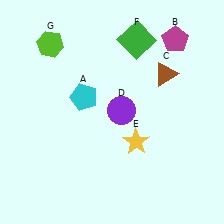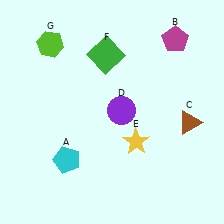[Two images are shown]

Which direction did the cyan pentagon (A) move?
The cyan pentagon (A) moved down.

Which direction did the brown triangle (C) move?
The brown triangle (C) moved down.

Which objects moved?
The objects that moved are: the cyan pentagon (A), the brown triangle (C), the green square (F).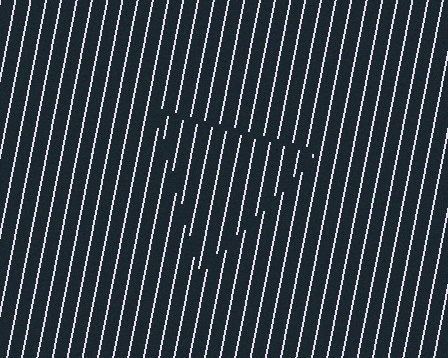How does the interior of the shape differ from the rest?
The interior of the shape contains the same grating, shifted by half a period — the contour is defined by the phase discontinuity where line-ends from the inner and outer gratings abut.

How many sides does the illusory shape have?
3 sides — the line-ends trace a triangle.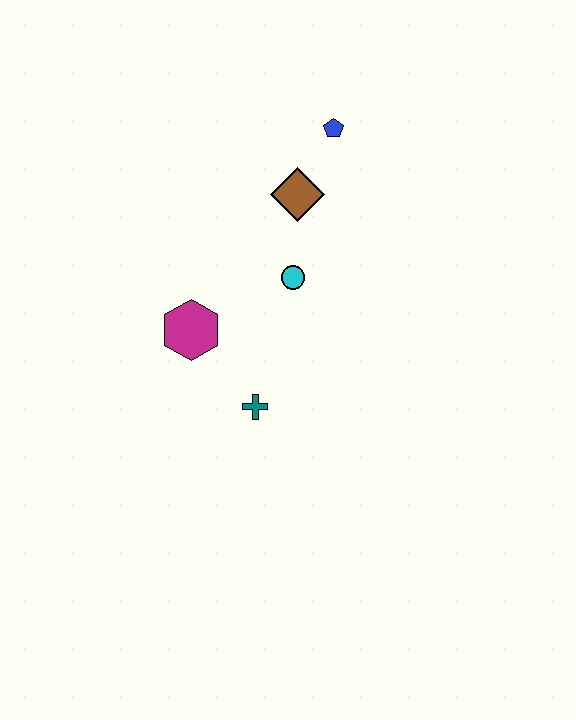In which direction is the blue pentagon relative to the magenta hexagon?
The blue pentagon is above the magenta hexagon.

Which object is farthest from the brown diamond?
The teal cross is farthest from the brown diamond.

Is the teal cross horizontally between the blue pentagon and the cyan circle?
No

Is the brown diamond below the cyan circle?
No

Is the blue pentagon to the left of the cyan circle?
No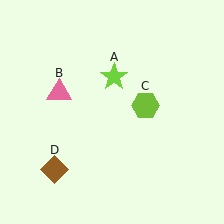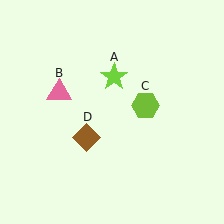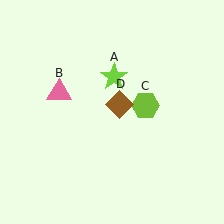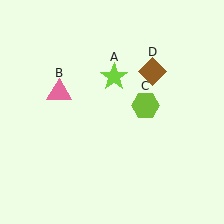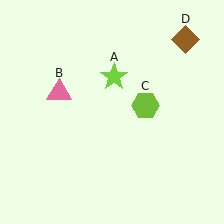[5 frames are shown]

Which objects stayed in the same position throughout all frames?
Lime star (object A) and pink triangle (object B) and lime hexagon (object C) remained stationary.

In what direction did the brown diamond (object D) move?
The brown diamond (object D) moved up and to the right.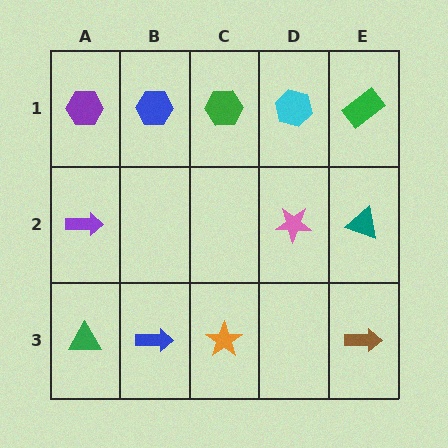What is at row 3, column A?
A green triangle.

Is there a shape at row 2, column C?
No, that cell is empty.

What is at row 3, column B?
A blue arrow.